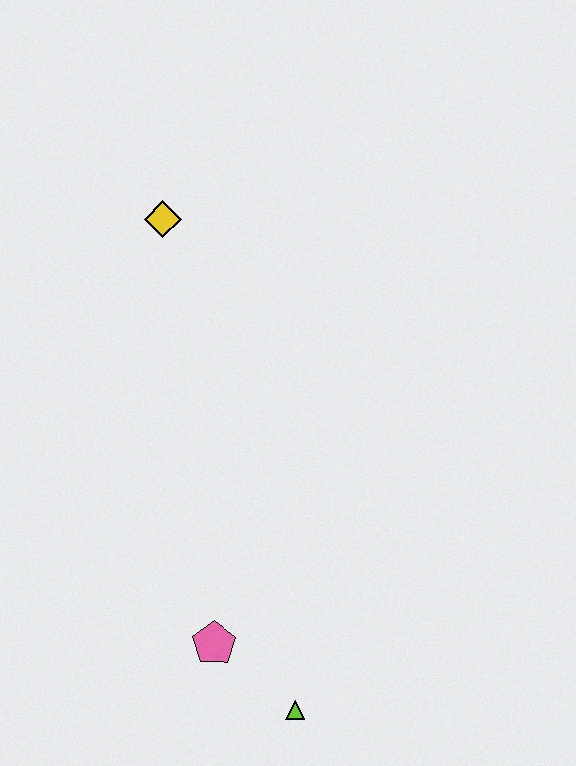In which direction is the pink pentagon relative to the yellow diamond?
The pink pentagon is below the yellow diamond.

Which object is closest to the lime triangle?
The pink pentagon is closest to the lime triangle.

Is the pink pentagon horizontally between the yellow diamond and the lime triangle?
Yes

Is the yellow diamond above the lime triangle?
Yes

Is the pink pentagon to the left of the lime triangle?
Yes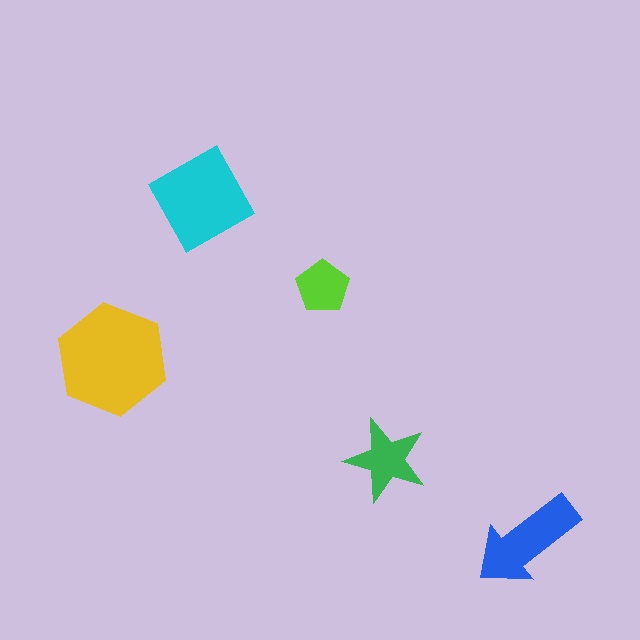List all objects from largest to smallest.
The yellow hexagon, the cyan diamond, the blue arrow, the green star, the lime pentagon.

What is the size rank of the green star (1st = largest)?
4th.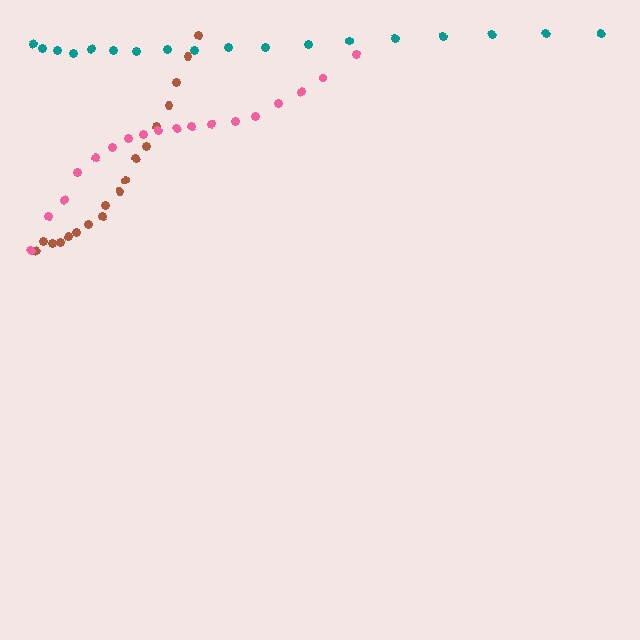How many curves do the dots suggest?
There are 3 distinct paths.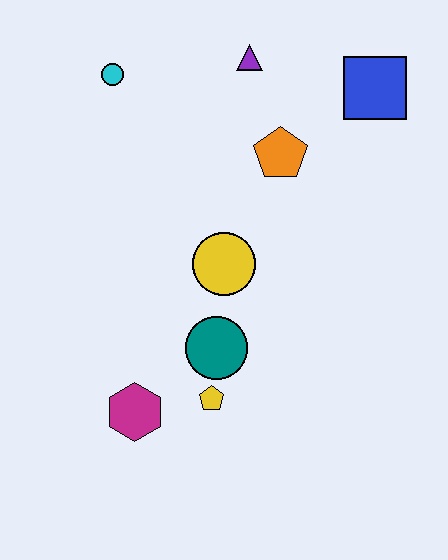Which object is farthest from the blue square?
The magenta hexagon is farthest from the blue square.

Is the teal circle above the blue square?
No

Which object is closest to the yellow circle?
The teal circle is closest to the yellow circle.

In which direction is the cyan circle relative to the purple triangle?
The cyan circle is to the left of the purple triangle.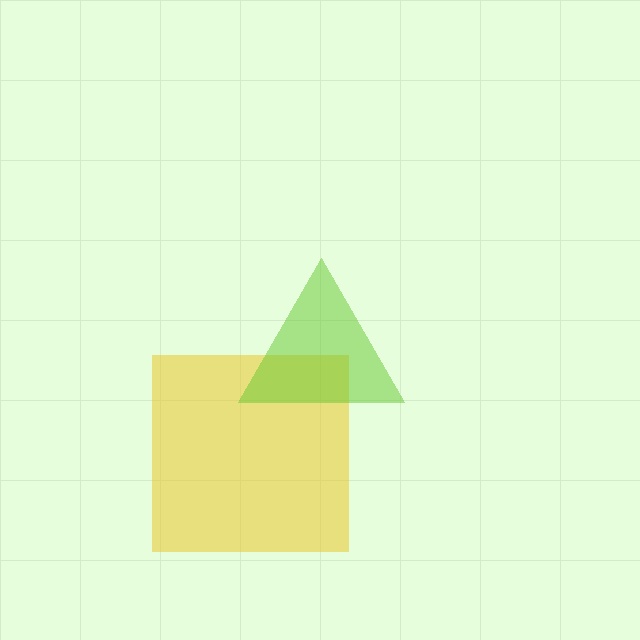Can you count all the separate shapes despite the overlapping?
Yes, there are 2 separate shapes.